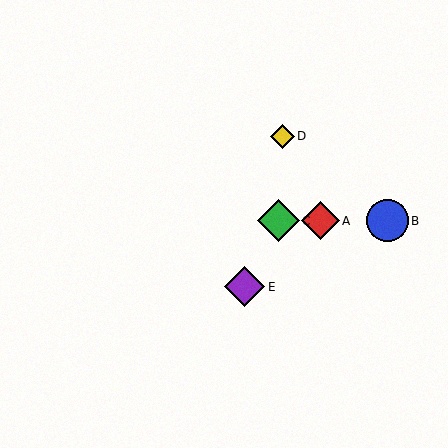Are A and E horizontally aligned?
No, A is at y≈221 and E is at y≈287.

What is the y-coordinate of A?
Object A is at y≈221.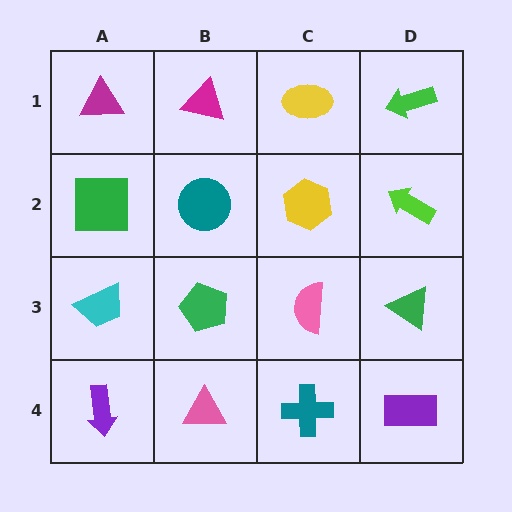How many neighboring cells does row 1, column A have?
2.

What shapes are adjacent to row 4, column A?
A cyan trapezoid (row 3, column A), a pink triangle (row 4, column B).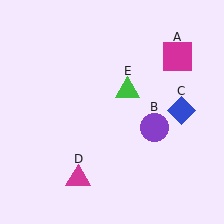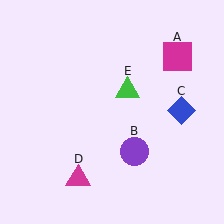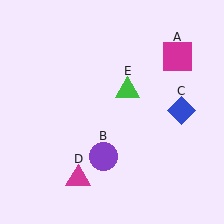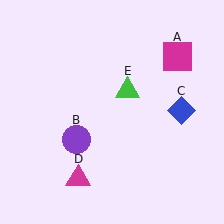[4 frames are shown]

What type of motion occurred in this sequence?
The purple circle (object B) rotated clockwise around the center of the scene.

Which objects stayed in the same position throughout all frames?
Magenta square (object A) and blue diamond (object C) and magenta triangle (object D) and green triangle (object E) remained stationary.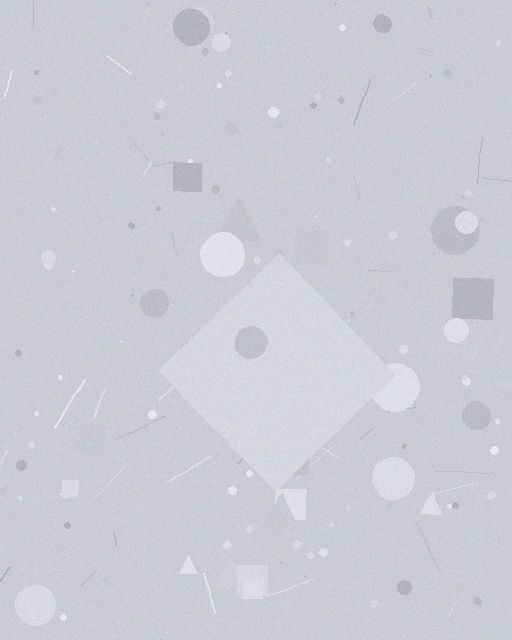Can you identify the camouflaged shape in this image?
The camouflaged shape is a diamond.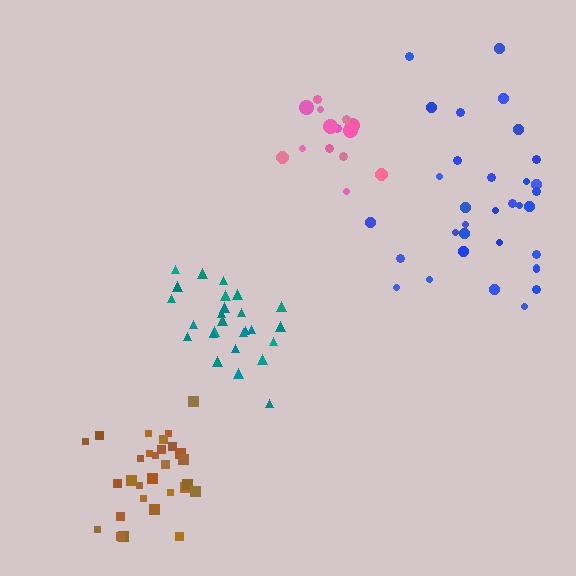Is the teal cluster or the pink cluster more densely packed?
Teal.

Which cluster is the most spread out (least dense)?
Blue.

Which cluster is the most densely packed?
Teal.